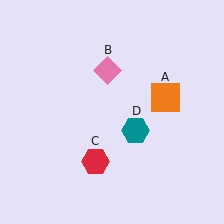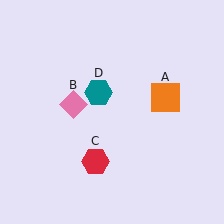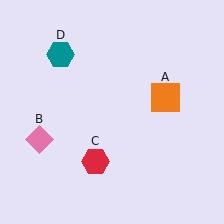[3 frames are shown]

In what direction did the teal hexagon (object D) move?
The teal hexagon (object D) moved up and to the left.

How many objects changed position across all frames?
2 objects changed position: pink diamond (object B), teal hexagon (object D).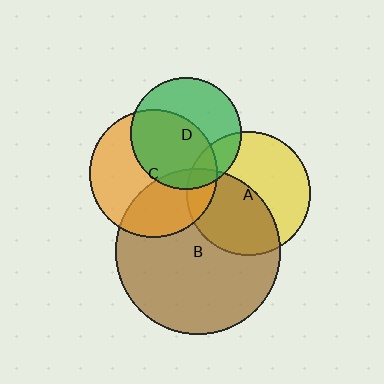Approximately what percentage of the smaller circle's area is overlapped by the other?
Approximately 35%.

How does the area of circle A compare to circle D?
Approximately 1.2 times.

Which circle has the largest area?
Circle B (brown).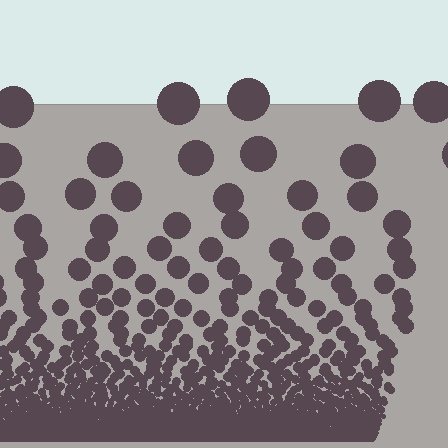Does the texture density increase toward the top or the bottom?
Density increases toward the bottom.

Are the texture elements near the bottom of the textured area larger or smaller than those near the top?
Smaller. The gradient is inverted — elements near the bottom are smaller and denser.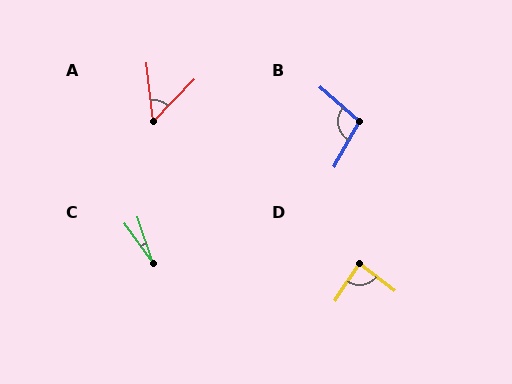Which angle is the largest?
B, at approximately 102 degrees.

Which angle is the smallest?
C, at approximately 18 degrees.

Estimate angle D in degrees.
Approximately 86 degrees.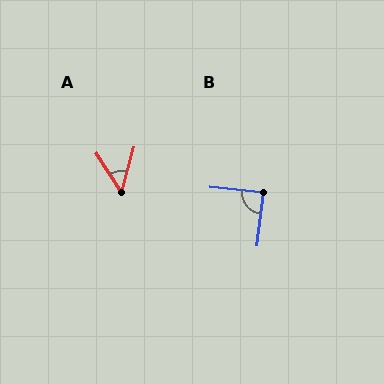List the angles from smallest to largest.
A (48°), B (89°).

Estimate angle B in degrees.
Approximately 89 degrees.